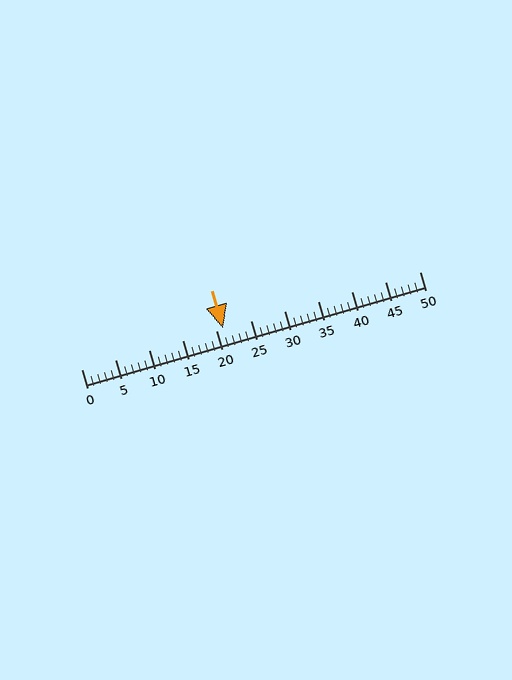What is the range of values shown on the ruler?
The ruler shows values from 0 to 50.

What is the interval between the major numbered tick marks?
The major tick marks are spaced 5 units apart.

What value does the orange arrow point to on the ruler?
The orange arrow points to approximately 21.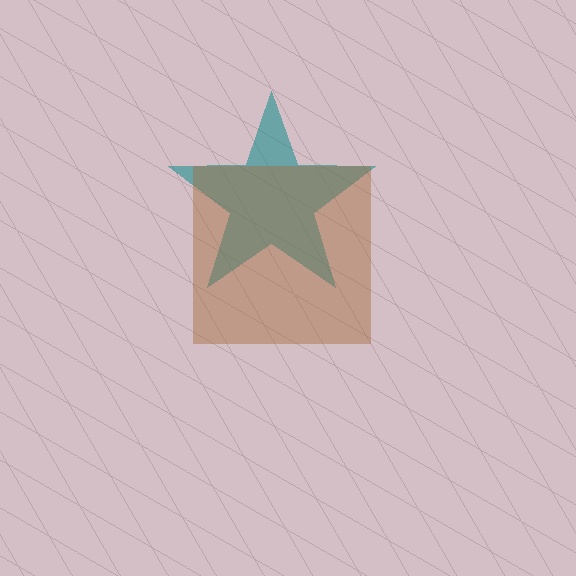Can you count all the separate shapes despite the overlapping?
Yes, there are 2 separate shapes.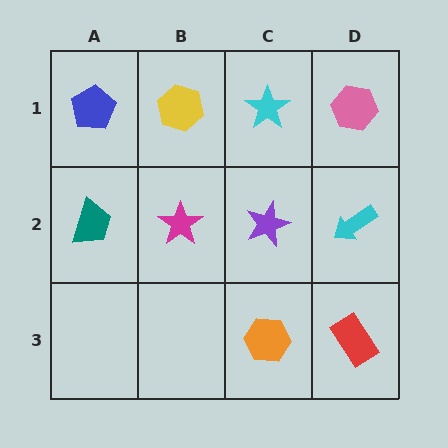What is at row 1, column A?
A blue pentagon.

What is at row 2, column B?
A magenta star.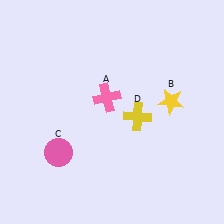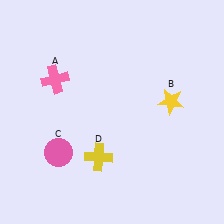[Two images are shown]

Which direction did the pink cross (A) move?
The pink cross (A) moved left.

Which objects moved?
The objects that moved are: the pink cross (A), the yellow cross (D).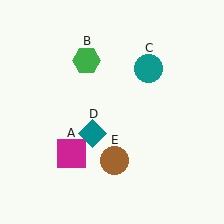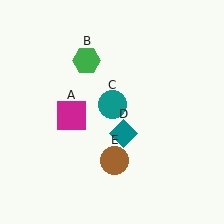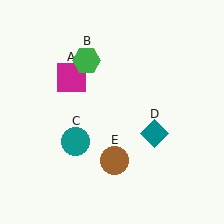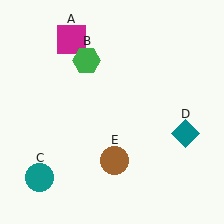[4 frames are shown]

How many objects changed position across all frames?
3 objects changed position: magenta square (object A), teal circle (object C), teal diamond (object D).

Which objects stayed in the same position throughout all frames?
Green hexagon (object B) and brown circle (object E) remained stationary.